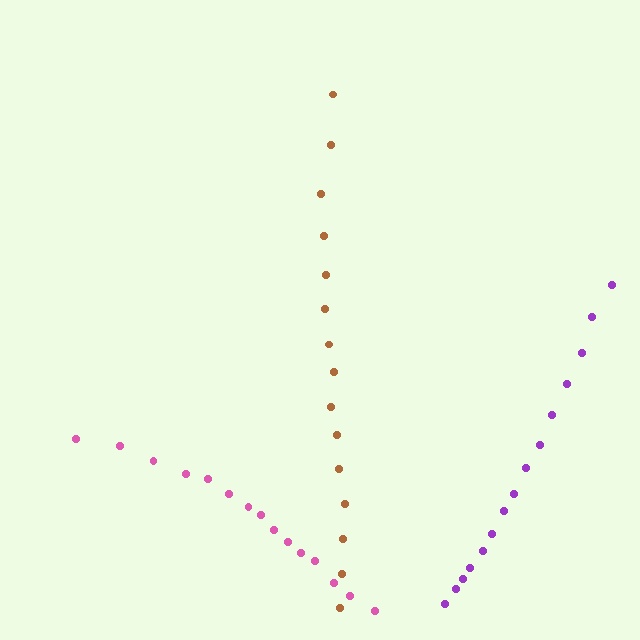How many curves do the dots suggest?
There are 3 distinct paths.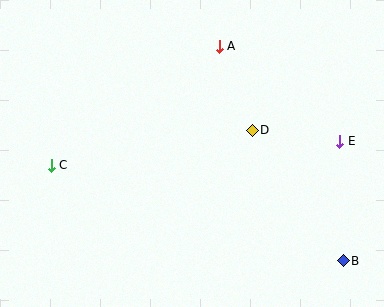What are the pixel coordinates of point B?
Point B is at (343, 261).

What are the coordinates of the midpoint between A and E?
The midpoint between A and E is at (279, 94).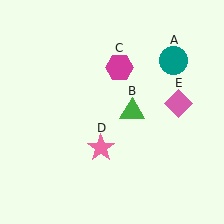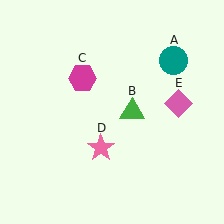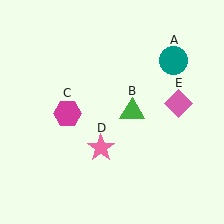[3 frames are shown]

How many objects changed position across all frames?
1 object changed position: magenta hexagon (object C).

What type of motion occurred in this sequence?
The magenta hexagon (object C) rotated counterclockwise around the center of the scene.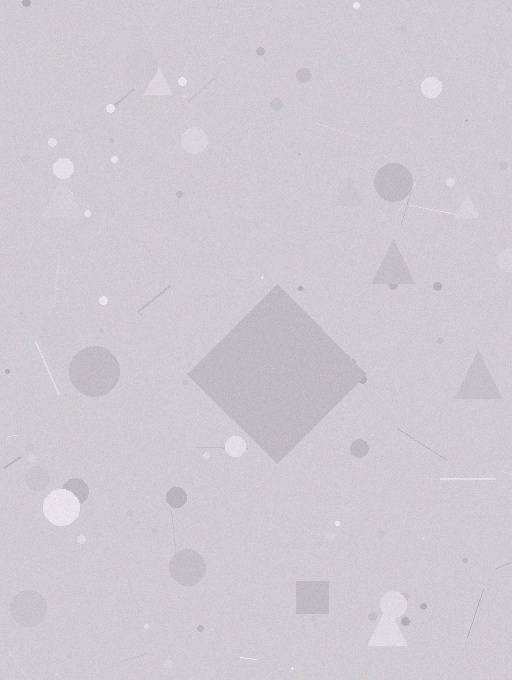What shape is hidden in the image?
A diamond is hidden in the image.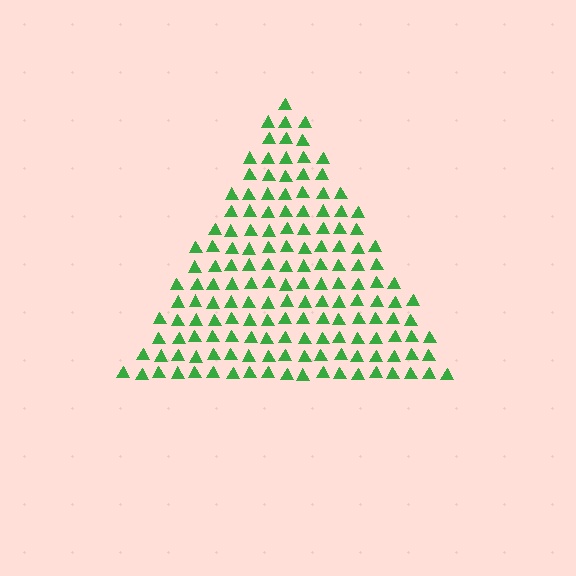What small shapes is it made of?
It is made of small triangles.